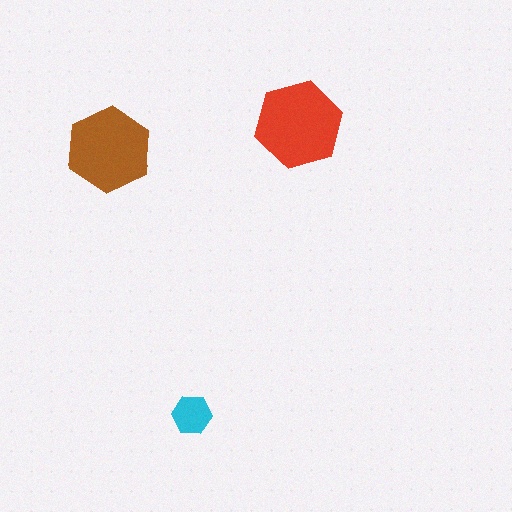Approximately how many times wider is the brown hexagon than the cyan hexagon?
About 2 times wider.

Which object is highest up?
The red hexagon is topmost.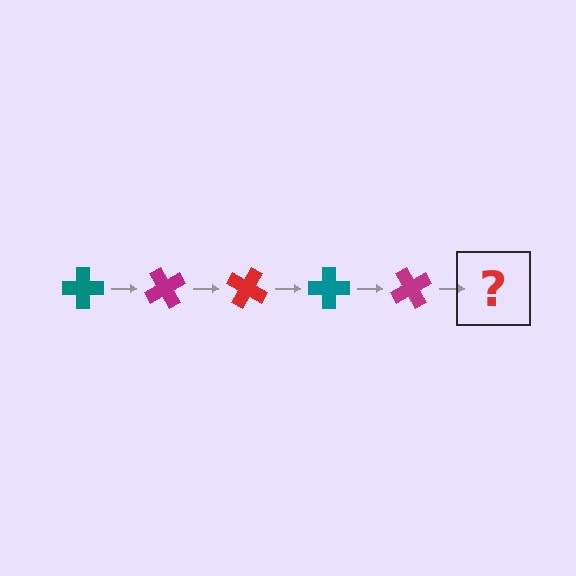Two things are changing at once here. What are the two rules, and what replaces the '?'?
The two rules are that it rotates 60 degrees each step and the color cycles through teal, magenta, and red. The '?' should be a red cross, rotated 300 degrees from the start.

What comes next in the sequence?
The next element should be a red cross, rotated 300 degrees from the start.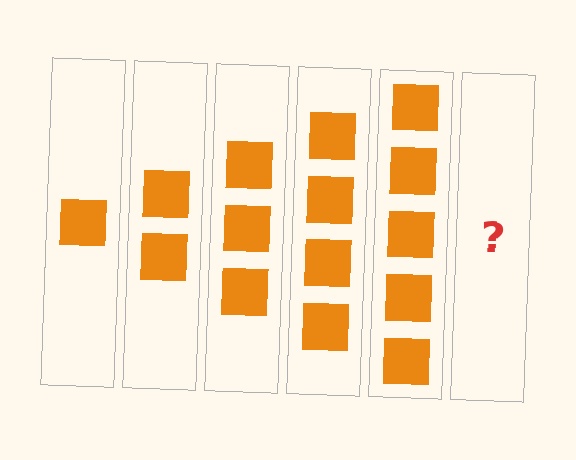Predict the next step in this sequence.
The next step is 6 squares.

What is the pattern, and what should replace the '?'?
The pattern is that each step adds one more square. The '?' should be 6 squares.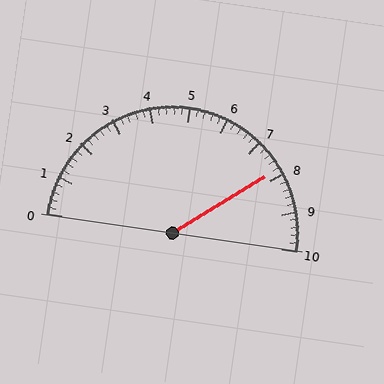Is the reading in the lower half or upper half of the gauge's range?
The reading is in the upper half of the range (0 to 10).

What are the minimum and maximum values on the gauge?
The gauge ranges from 0 to 10.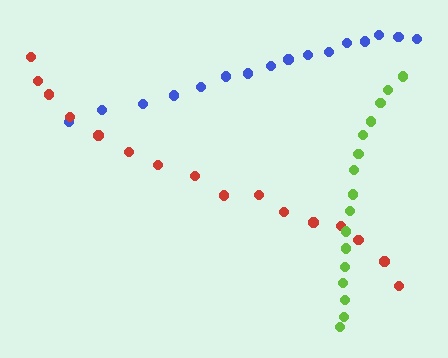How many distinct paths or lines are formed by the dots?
There are 3 distinct paths.